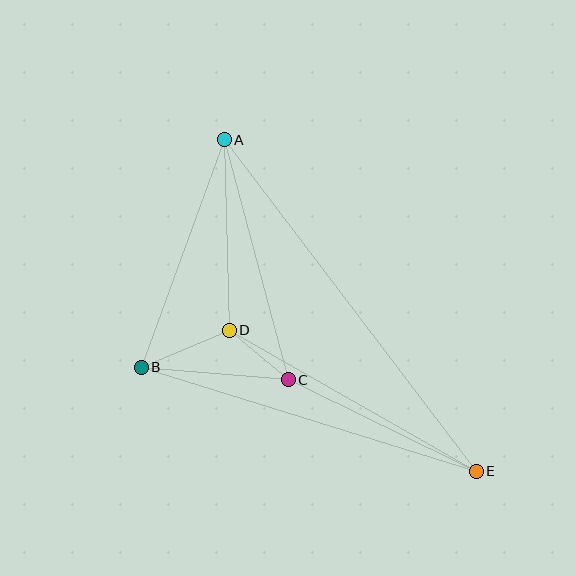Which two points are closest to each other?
Points C and D are closest to each other.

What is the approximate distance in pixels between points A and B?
The distance between A and B is approximately 242 pixels.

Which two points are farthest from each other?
Points A and E are farthest from each other.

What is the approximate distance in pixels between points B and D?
The distance between B and D is approximately 96 pixels.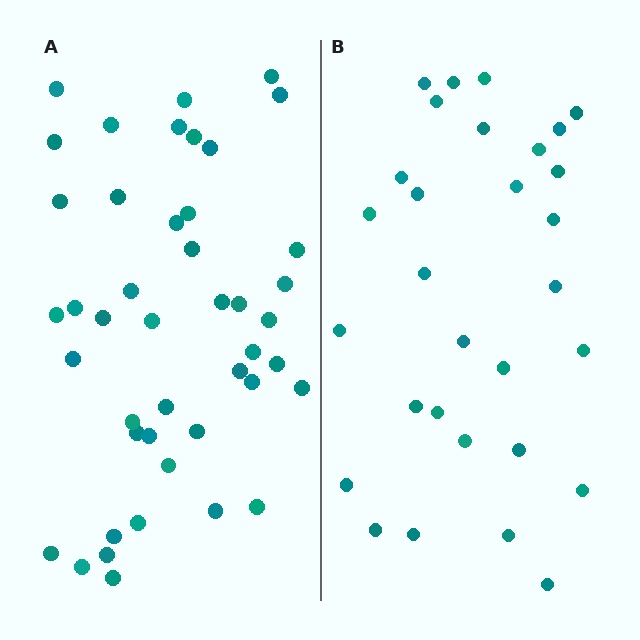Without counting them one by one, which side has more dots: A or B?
Region A (the left region) has more dots.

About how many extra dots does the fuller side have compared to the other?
Region A has approximately 15 more dots than region B.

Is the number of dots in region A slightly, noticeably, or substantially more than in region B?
Region A has substantially more. The ratio is roughly 1.5 to 1.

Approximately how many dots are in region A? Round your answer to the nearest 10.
About 40 dots. (The exact count is 44, which rounds to 40.)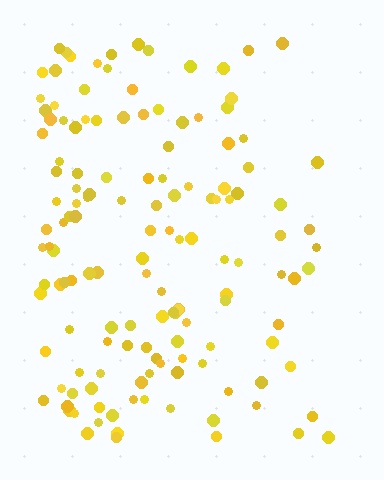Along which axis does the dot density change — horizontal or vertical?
Horizontal.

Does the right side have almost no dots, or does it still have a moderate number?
Still a moderate number, just noticeably fewer than the left.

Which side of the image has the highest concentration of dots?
The left.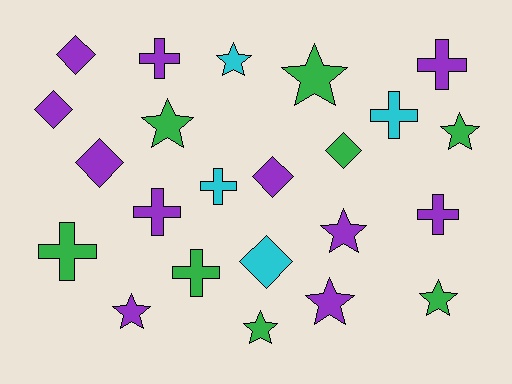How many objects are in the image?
There are 23 objects.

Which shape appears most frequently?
Star, with 9 objects.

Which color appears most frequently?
Purple, with 11 objects.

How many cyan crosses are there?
There are 2 cyan crosses.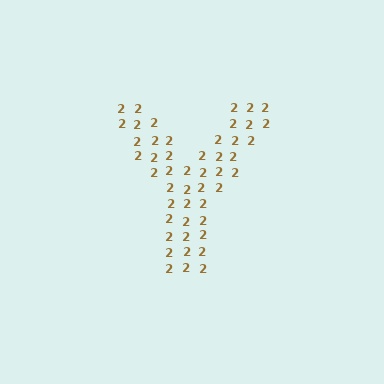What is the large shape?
The large shape is the letter Y.